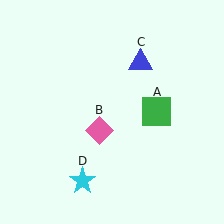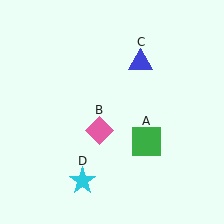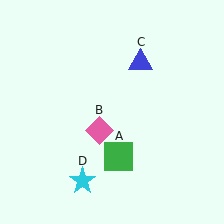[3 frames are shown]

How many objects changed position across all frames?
1 object changed position: green square (object A).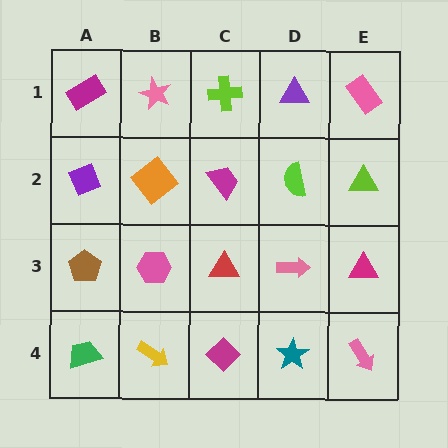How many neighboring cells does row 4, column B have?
3.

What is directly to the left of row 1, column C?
A pink star.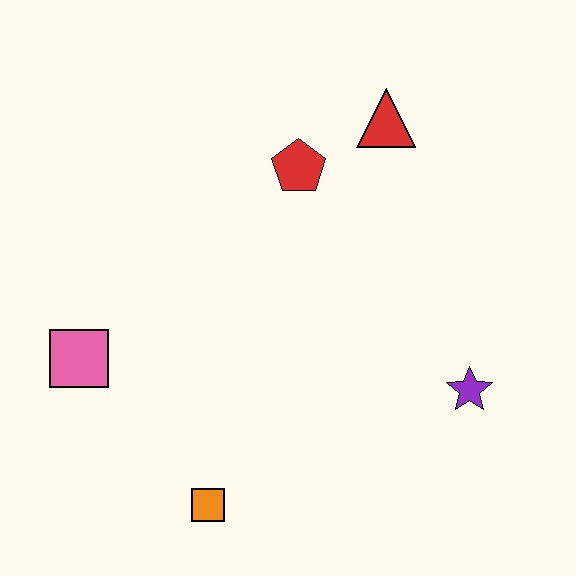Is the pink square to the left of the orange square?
Yes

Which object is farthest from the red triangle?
The orange square is farthest from the red triangle.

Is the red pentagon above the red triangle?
No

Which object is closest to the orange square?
The pink square is closest to the orange square.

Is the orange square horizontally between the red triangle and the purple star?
No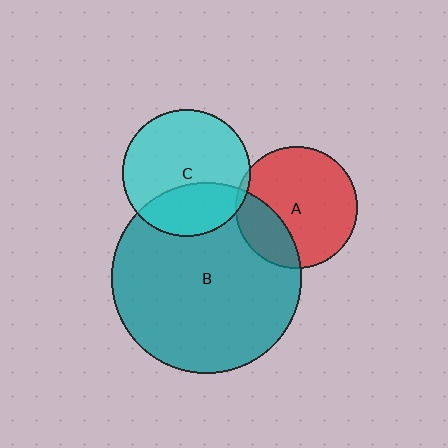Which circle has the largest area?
Circle B (teal).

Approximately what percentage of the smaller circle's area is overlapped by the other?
Approximately 25%.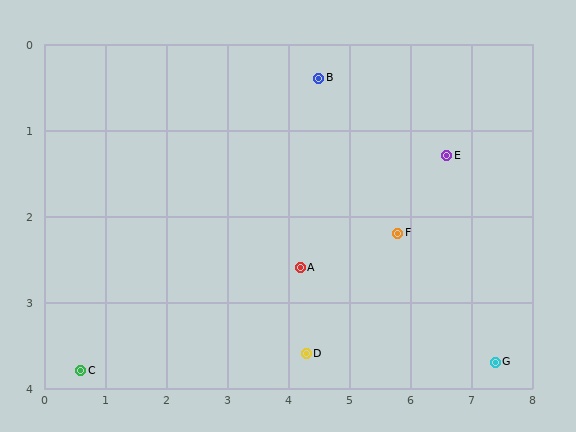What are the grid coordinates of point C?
Point C is at approximately (0.6, 3.8).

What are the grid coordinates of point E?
Point E is at approximately (6.6, 1.3).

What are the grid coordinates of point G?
Point G is at approximately (7.4, 3.7).